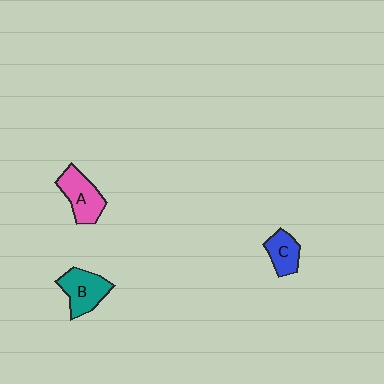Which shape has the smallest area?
Shape C (blue).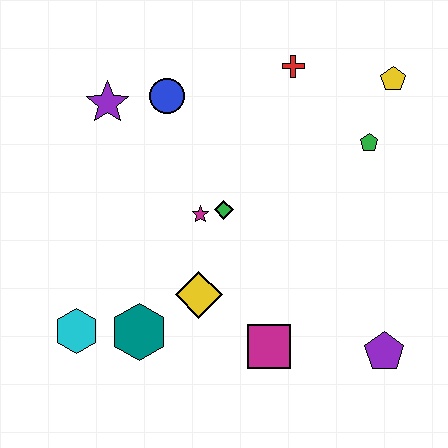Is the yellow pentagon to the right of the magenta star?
Yes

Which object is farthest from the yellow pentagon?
The cyan hexagon is farthest from the yellow pentagon.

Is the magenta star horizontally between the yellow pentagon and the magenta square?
No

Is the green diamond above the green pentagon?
No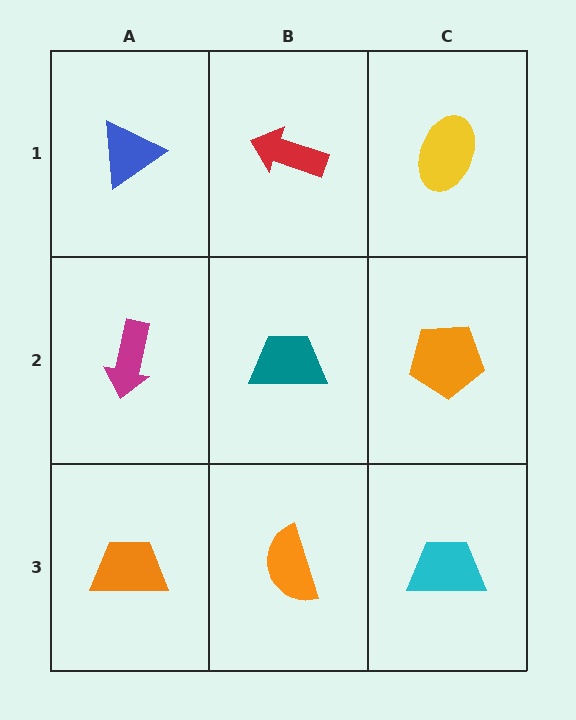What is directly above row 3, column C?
An orange pentagon.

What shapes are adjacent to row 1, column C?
An orange pentagon (row 2, column C), a red arrow (row 1, column B).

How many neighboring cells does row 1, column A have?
2.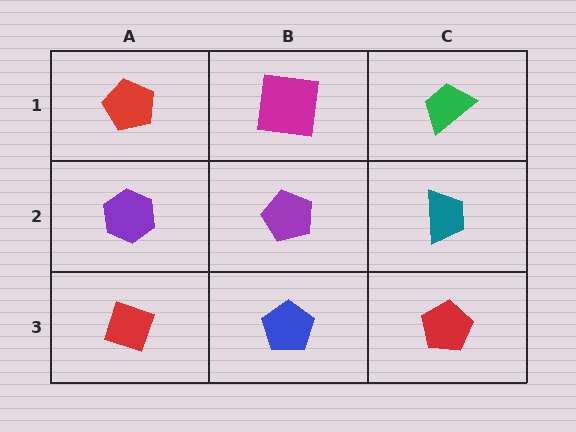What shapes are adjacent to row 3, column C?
A teal trapezoid (row 2, column C), a blue pentagon (row 3, column B).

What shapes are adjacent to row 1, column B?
A purple pentagon (row 2, column B), a red pentagon (row 1, column A), a green trapezoid (row 1, column C).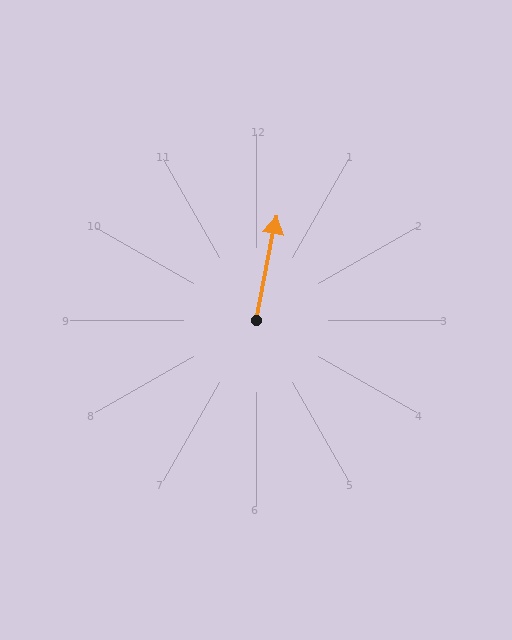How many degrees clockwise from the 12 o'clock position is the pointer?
Approximately 11 degrees.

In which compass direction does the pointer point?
North.